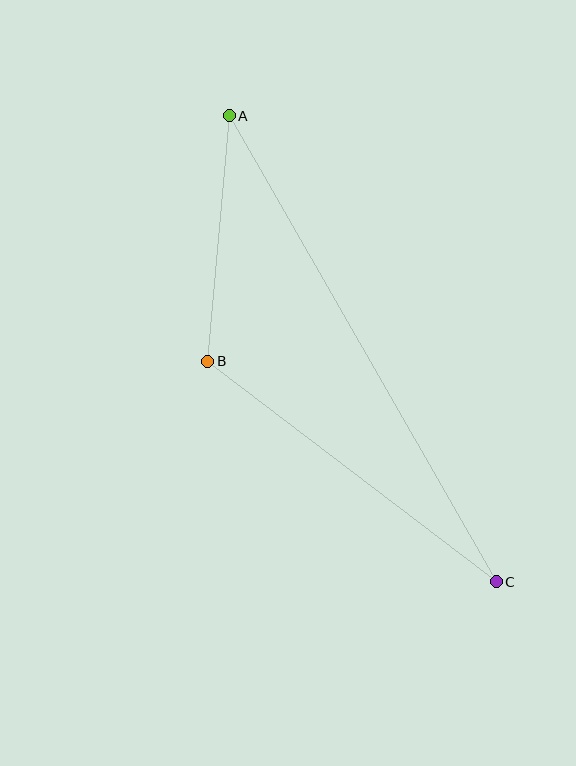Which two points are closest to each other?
Points A and B are closest to each other.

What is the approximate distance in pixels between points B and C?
The distance between B and C is approximately 363 pixels.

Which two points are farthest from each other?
Points A and C are farthest from each other.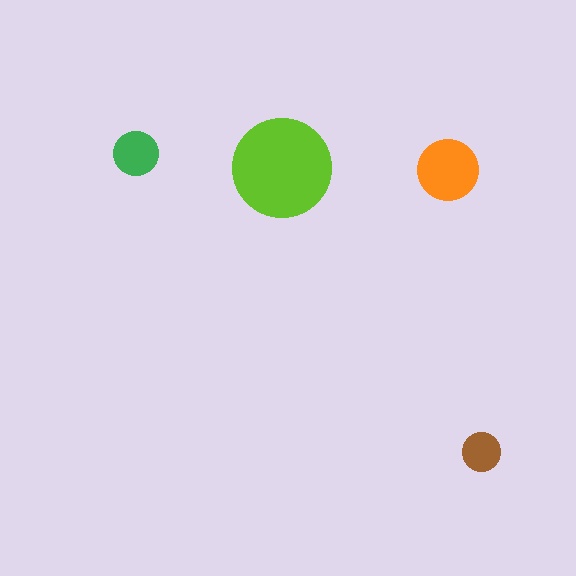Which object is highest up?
The green circle is topmost.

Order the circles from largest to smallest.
the lime one, the orange one, the green one, the brown one.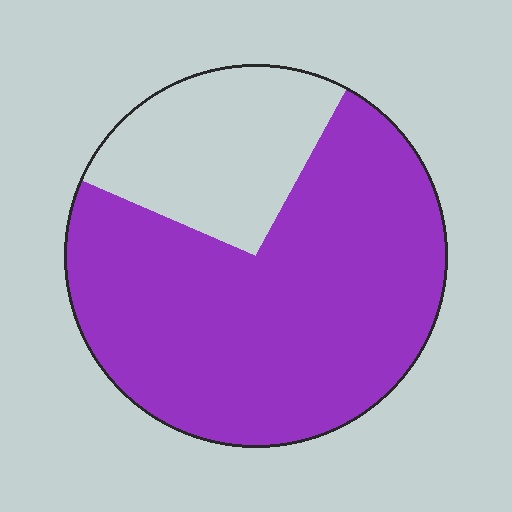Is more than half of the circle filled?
Yes.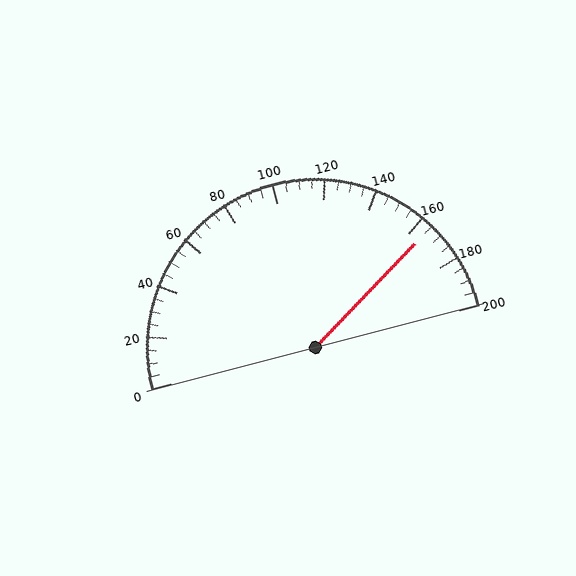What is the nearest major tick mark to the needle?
The nearest major tick mark is 160.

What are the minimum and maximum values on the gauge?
The gauge ranges from 0 to 200.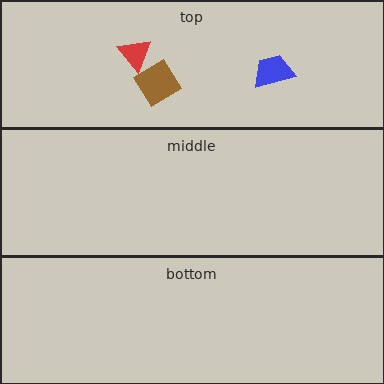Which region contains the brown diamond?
The top region.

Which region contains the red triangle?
The top region.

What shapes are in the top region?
The blue trapezoid, the red triangle, the brown diamond.